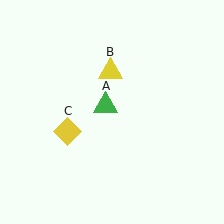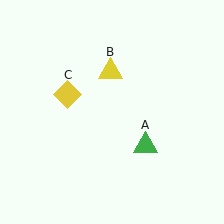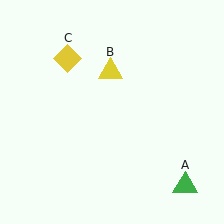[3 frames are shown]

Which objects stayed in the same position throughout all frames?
Yellow triangle (object B) remained stationary.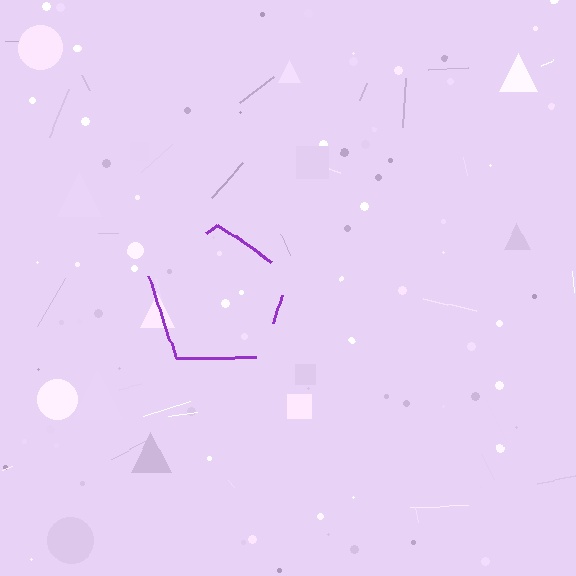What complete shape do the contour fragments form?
The contour fragments form a pentagon.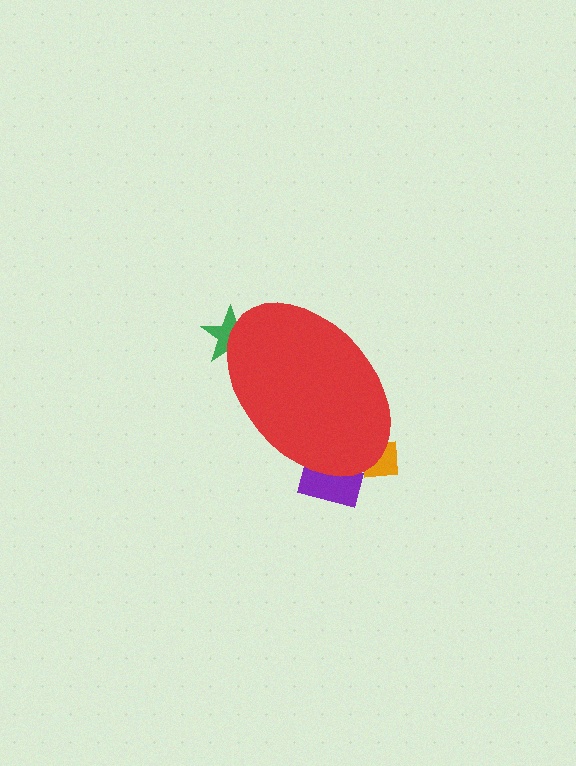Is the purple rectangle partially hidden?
Yes, the purple rectangle is partially hidden behind the red ellipse.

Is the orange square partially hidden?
Yes, the orange square is partially hidden behind the red ellipse.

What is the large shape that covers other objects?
A red ellipse.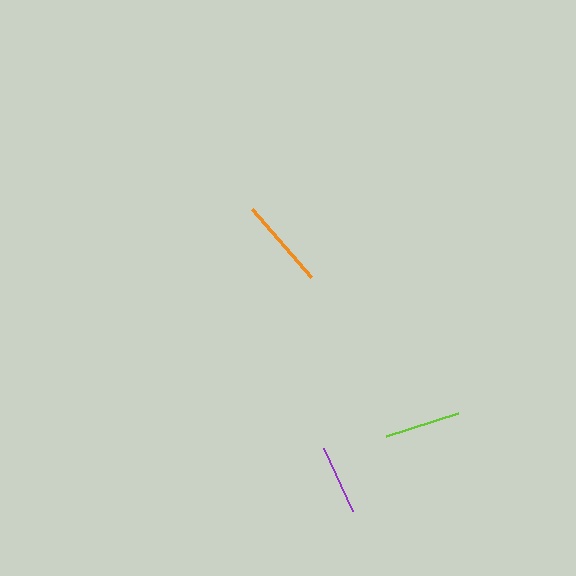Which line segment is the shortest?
The purple line is the shortest at approximately 69 pixels.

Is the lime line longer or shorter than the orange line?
The orange line is longer than the lime line.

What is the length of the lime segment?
The lime segment is approximately 75 pixels long.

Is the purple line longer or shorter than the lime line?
The lime line is longer than the purple line.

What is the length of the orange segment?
The orange segment is approximately 90 pixels long.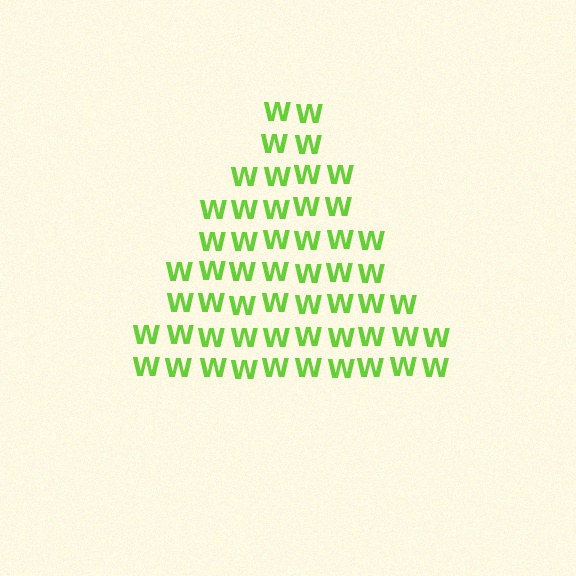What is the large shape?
The large shape is a triangle.